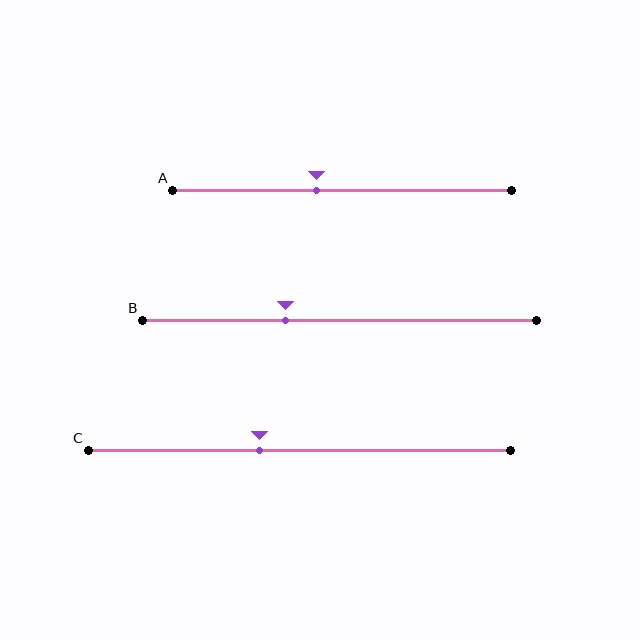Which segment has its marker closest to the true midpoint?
Segment A has its marker closest to the true midpoint.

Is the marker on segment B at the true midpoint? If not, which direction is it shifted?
No, the marker on segment B is shifted to the left by about 14% of the segment length.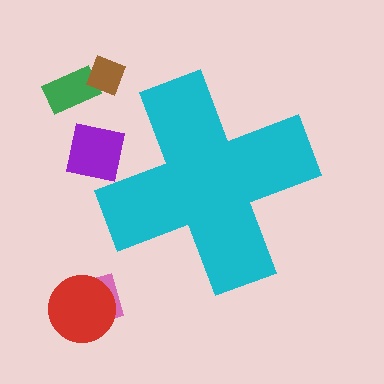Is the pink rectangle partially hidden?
No, the pink rectangle is fully visible.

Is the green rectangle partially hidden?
No, the green rectangle is fully visible.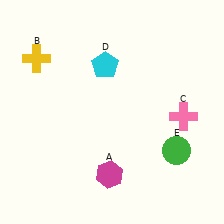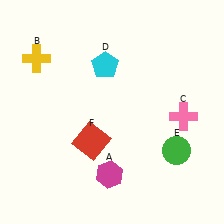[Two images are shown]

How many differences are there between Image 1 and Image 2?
There is 1 difference between the two images.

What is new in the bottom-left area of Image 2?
A red square (F) was added in the bottom-left area of Image 2.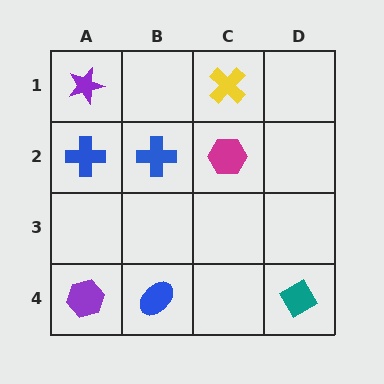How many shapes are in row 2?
3 shapes.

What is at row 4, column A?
A purple hexagon.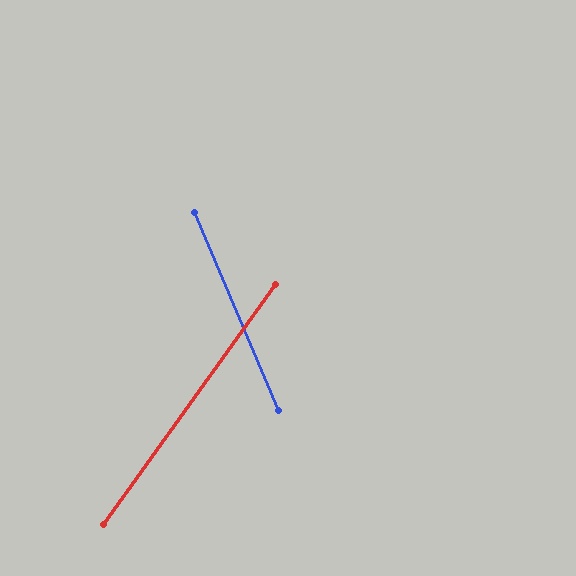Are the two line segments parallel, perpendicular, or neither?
Neither parallel nor perpendicular — they differ by about 59°.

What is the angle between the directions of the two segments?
Approximately 59 degrees.